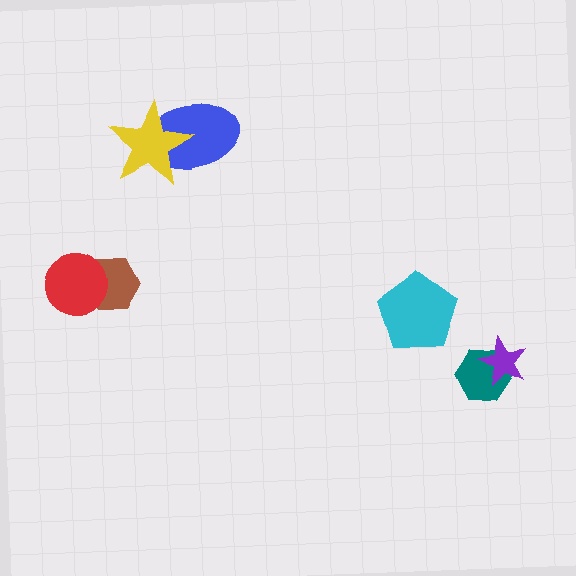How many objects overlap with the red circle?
1 object overlaps with the red circle.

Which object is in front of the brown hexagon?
The red circle is in front of the brown hexagon.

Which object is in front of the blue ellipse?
The yellow star is in front of the blue ellipse.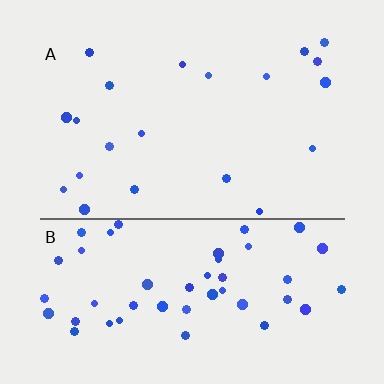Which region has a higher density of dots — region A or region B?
B (the bottom).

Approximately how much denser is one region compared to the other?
Approximately 2.4× — region B over region A.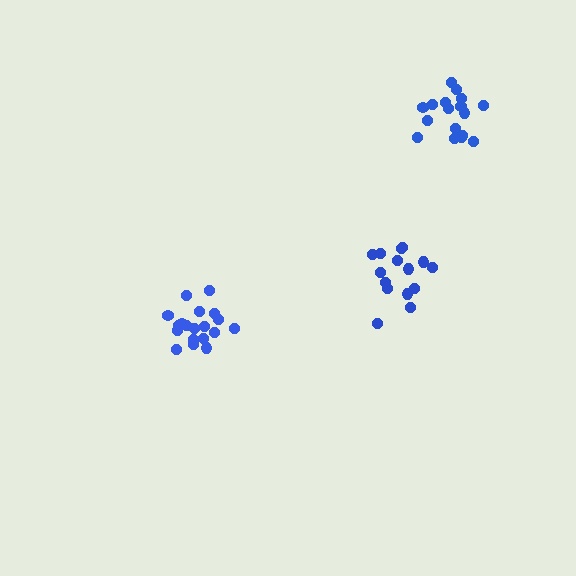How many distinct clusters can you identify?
There are 3 distinct clusters.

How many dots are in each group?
Group 1: 19 dots, Group 2: 18 dots, Group 3: 15 dots (52 total).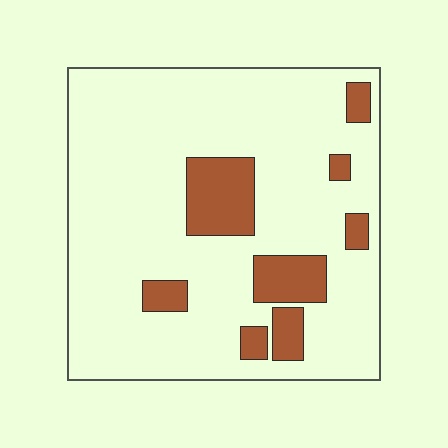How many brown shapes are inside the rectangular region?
8.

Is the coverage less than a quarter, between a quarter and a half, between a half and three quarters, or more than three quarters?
Less than a quarter.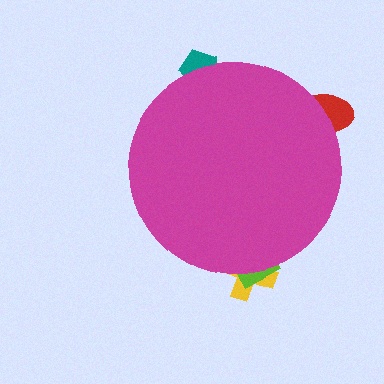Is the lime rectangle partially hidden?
Yes, the lime rectangle is partially hidden behind the magenta circle.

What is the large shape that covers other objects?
A magenta circle.